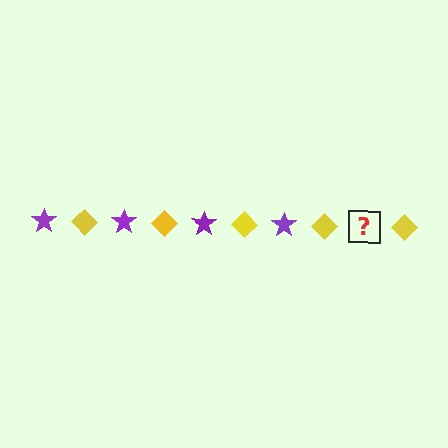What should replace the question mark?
The question mark should be replaced with a purple star.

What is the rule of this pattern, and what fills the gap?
The rule is that the pattern alternates between purple star and yellow diamond. The gap should be filled with a purple star.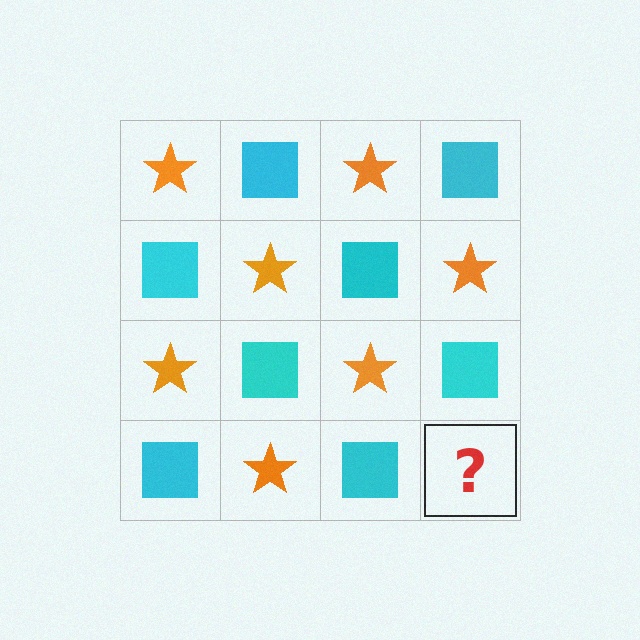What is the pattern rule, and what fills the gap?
The rule is that it alternates orange star and cyan square in a checkerboard pattern. The gap should be filled with an orange star.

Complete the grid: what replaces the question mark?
The question mark should be replaced with an orange star.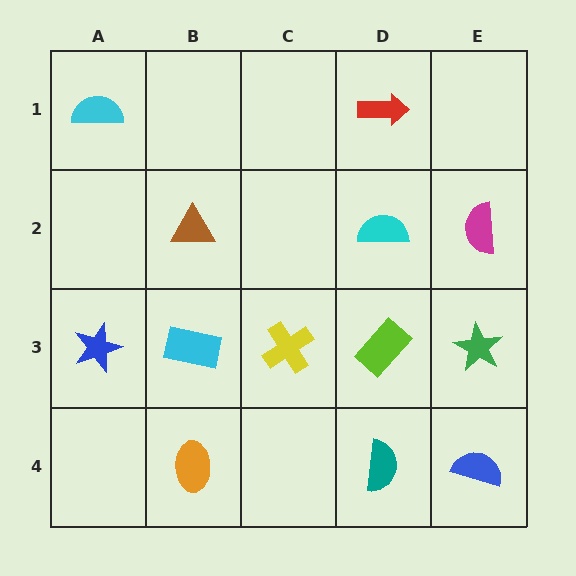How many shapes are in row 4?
3 shapes.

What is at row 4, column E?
A blue semicircle.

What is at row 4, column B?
An orange ellipse.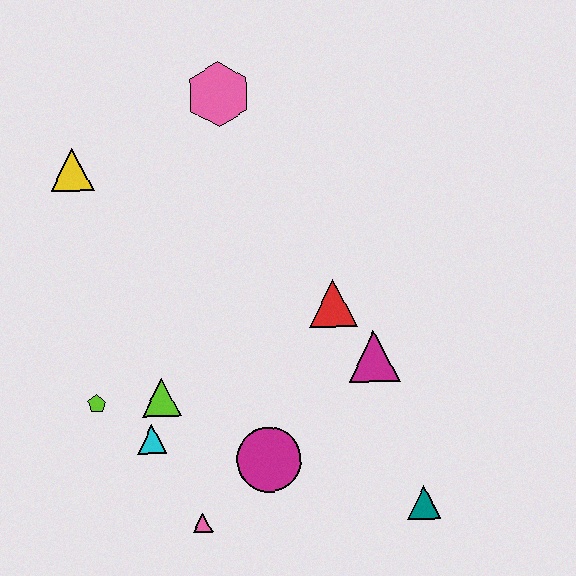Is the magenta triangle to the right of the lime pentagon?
Yes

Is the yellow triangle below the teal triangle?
No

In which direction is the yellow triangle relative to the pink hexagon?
The yellow triangle is to the left of the pink hexagon.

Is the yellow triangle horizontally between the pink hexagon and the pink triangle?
No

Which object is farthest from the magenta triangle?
The yellow triangle is farthest from the magenta triangle.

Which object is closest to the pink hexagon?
The yellow triangle is closest to the pink hexagon.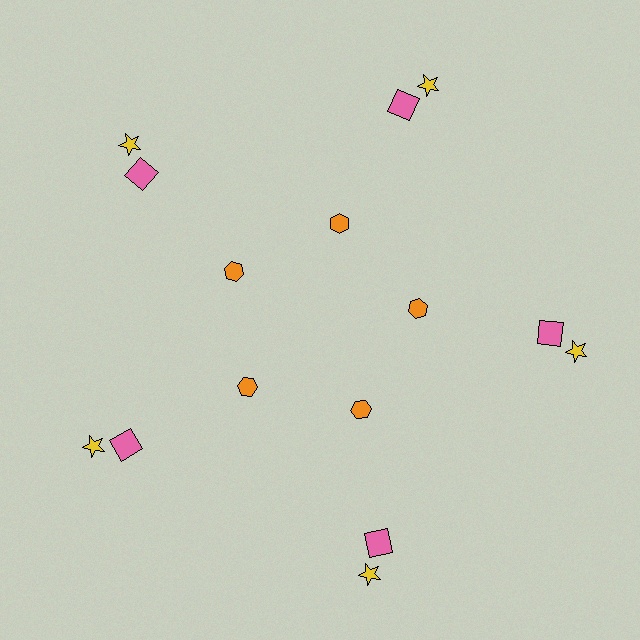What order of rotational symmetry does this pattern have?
This pattern has 5-fold rotational symmetry.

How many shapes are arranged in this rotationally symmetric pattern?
There are 15 shapes, arranged in 5 groups of 3.